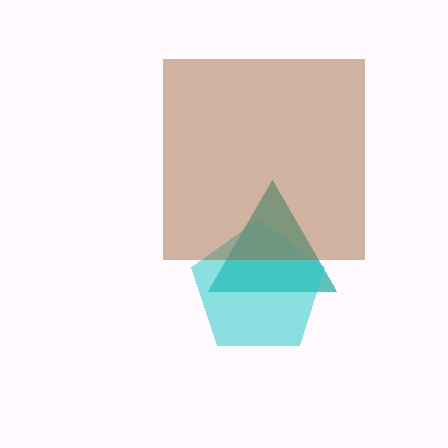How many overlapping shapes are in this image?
There are 3 overlapping shapes in the image.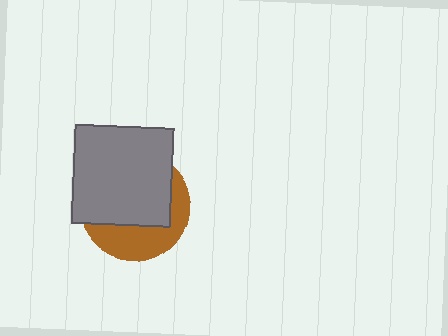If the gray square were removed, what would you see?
You would see the complete brown circle.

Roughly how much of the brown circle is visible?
A small part of it is visible (roughly 37%).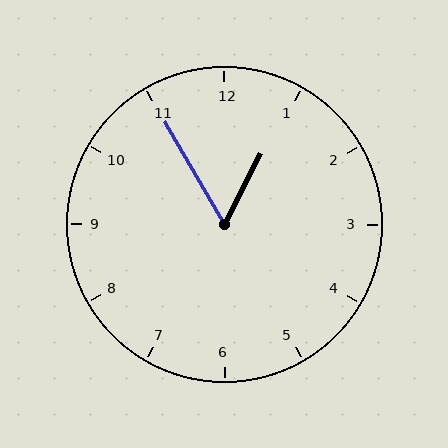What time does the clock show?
12:55.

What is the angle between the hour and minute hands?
Approximately 58 degrees.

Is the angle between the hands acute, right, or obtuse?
It is acute.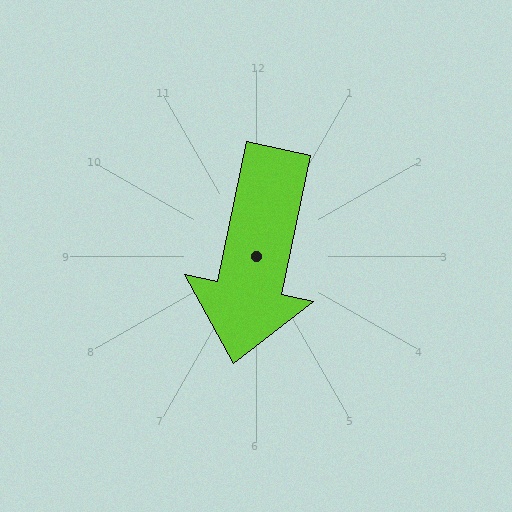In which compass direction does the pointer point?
South.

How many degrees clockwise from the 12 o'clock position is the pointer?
Approximately 192 degrees.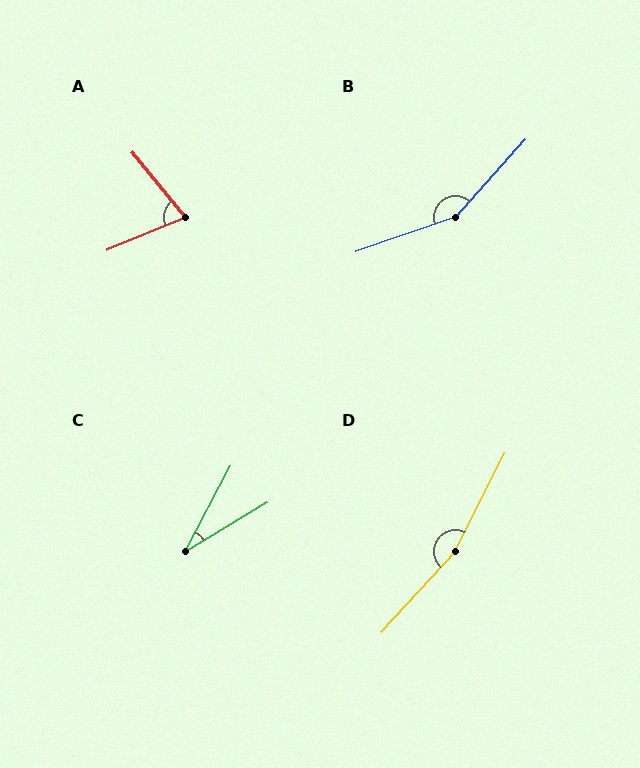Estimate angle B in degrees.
Approximately 151 degrees.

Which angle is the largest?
D, at approximately 164 degrees.